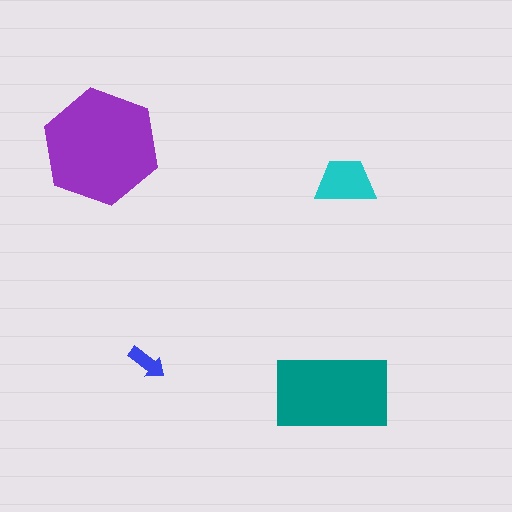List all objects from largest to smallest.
The purple hexagon, the teal rectangle, the cyan trapezoid, the blue arrow.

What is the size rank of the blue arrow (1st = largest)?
4th.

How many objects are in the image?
There are 4 objects in the image.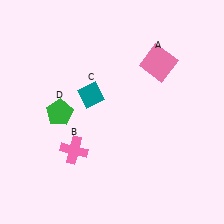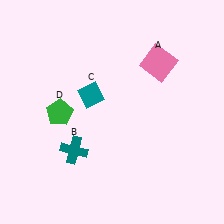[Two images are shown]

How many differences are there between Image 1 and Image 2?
There is 1 difference between the two images.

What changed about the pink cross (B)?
In Image 1, B is pink. In Image 2, it changed to teal.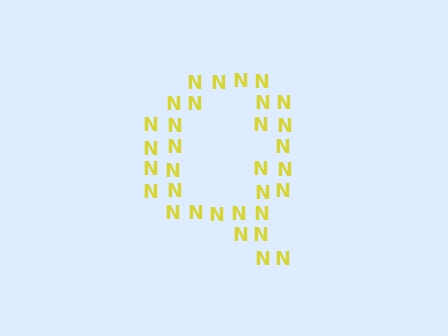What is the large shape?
The large shape is the letter Q.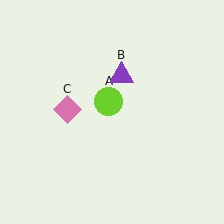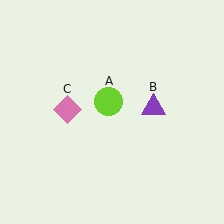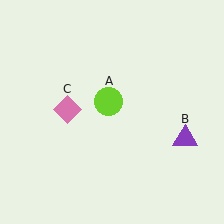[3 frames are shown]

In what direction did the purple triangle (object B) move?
The purple triangle (object B) moved down and to the right.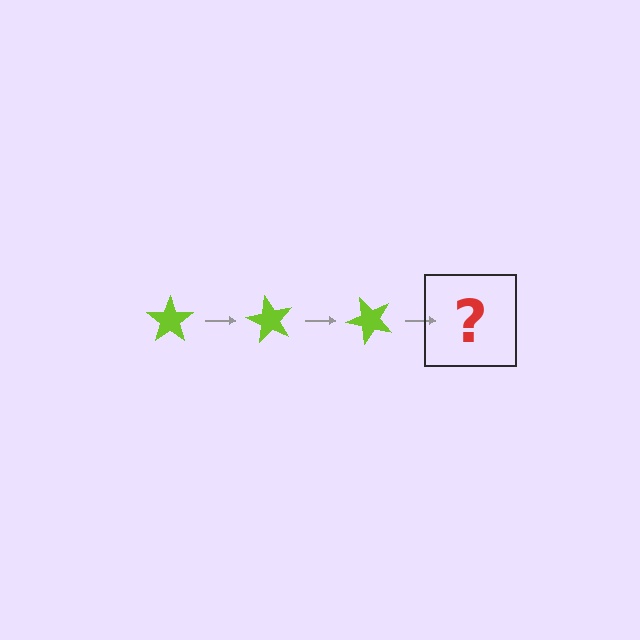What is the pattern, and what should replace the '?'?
The pattern is that the star rotates 60 degrees each step. The '?' should be a lime star rotated 180 degrees.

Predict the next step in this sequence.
The next step is a lime star rotated 180 degrees.